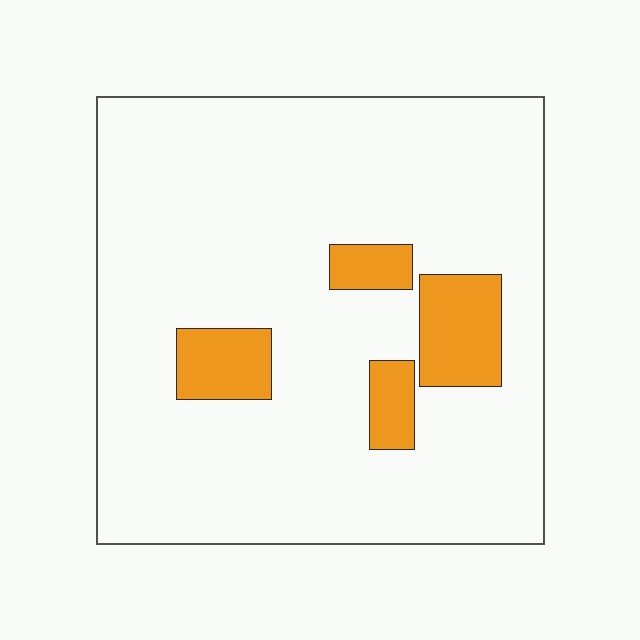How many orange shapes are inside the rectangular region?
4.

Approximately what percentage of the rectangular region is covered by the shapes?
Approximately 10%.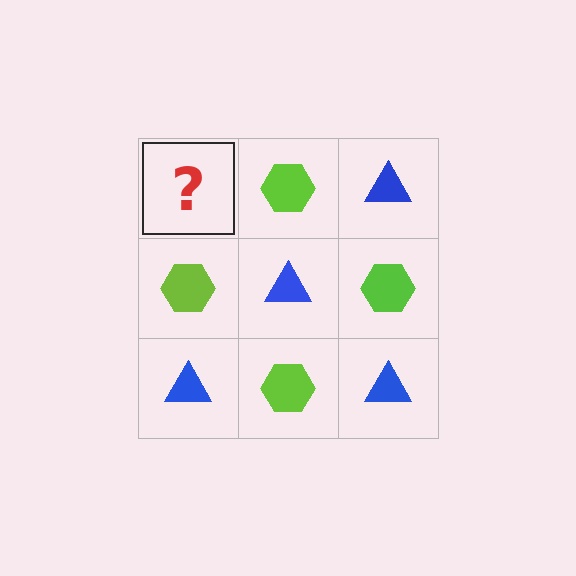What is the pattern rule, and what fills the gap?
The rule is that it alternates blue triangle and lime hexagon in a checkerboard pattern. The gap should be filled with a blue triangle.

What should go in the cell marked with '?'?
The missing cell should contain a blue triangle.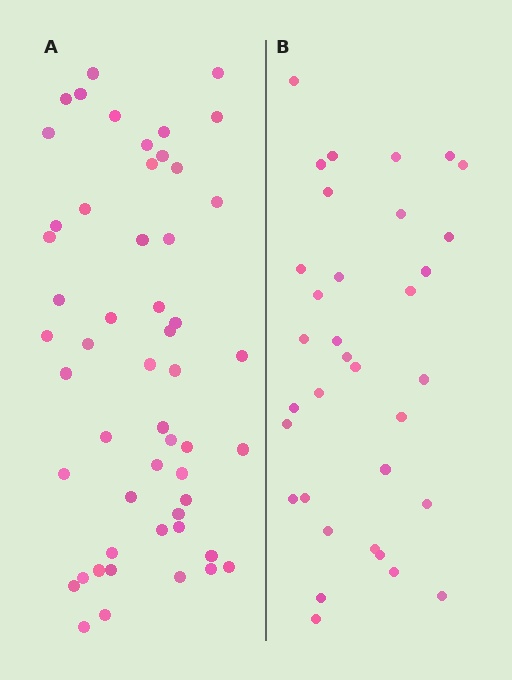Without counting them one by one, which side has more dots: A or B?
Region A (the left region) has more dots.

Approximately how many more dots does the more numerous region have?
Region A has approximately 20 more dots than region B.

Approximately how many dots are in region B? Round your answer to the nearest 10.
About 30 dots. (The exact count is 34, which rounds to 30.)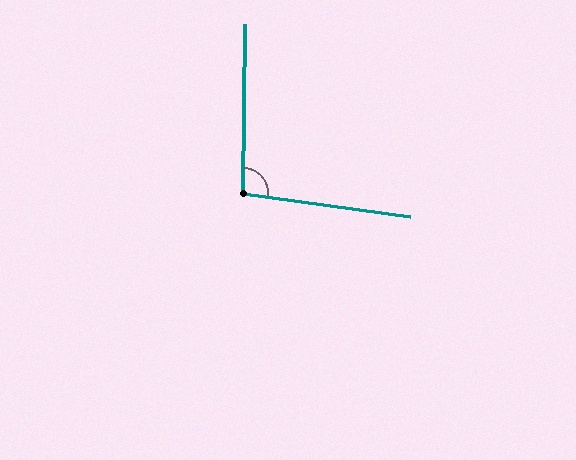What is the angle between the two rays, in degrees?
Approximately 97 degrees.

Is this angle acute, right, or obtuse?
It is obtuse.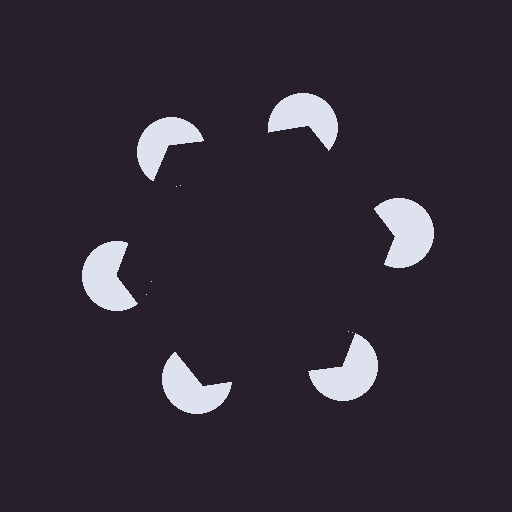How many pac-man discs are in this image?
There are 6 — one at each vertex of the illusory hexagon.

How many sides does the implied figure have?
6 sides.